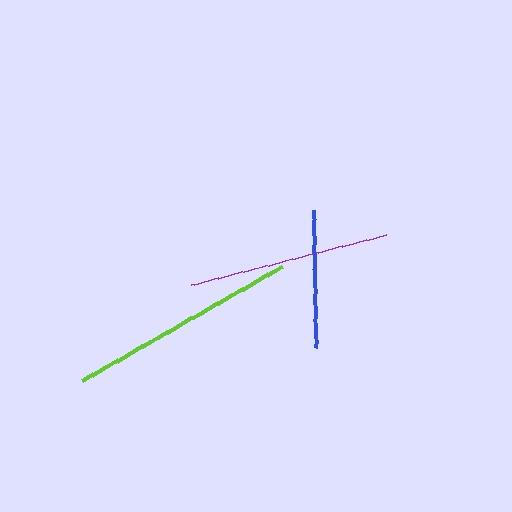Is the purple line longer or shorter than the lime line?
The lime line is longer than the purple line.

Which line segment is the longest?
The lime line is the longest at approximately 230 pixels.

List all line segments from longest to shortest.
From longest to shortest: lime, purple, blue.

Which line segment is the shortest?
The blue line is the shortest at approximately 137 pixels.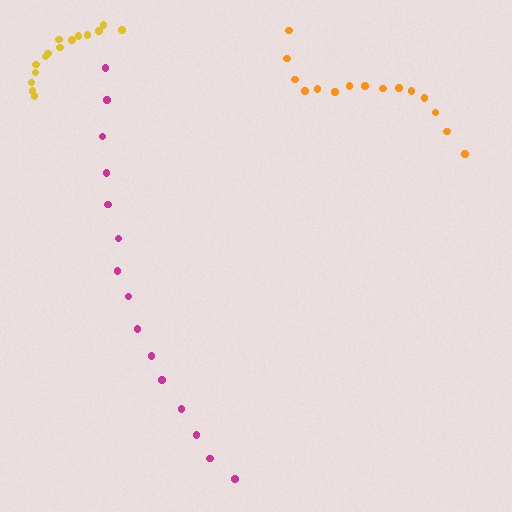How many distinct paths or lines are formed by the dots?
There are 3 distinct paths.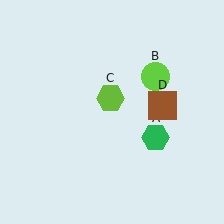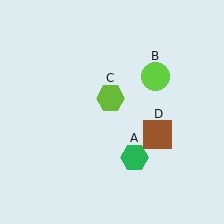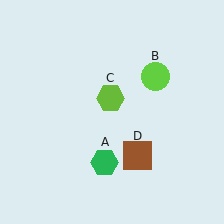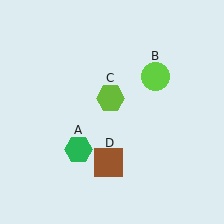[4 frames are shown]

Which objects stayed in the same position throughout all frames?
Lime circle (object B) and lime hexagon (object C) remained stationary.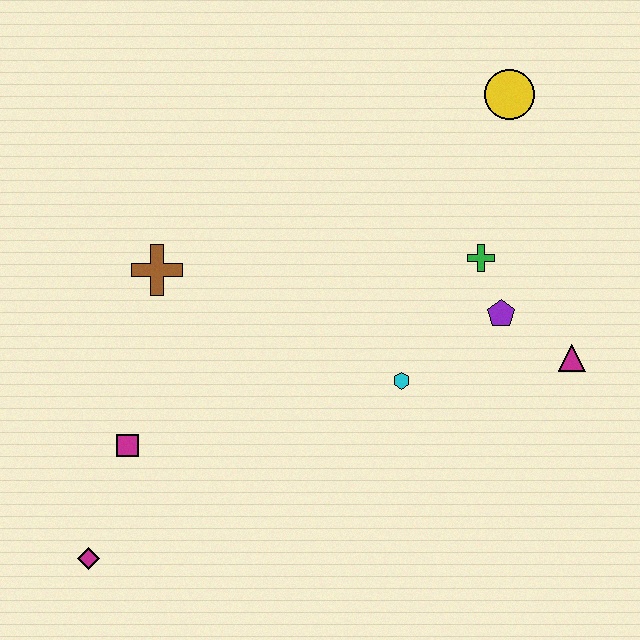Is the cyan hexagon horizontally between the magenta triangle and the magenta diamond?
Yes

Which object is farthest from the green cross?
The magenta diamond is farthest from the green cross.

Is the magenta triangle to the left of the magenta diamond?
No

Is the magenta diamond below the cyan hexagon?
Yes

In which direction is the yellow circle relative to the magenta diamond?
The yellow circle is above the magenta diamond.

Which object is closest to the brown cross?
The magenta square is closest to the brown cross.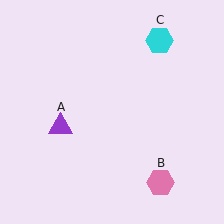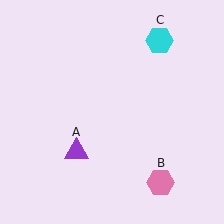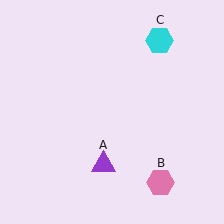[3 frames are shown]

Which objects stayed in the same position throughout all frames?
Pink hexagon (object B) and cyan hexagon (object C) remained stationary.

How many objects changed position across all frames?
1 object changed position: purple triangle (object A).